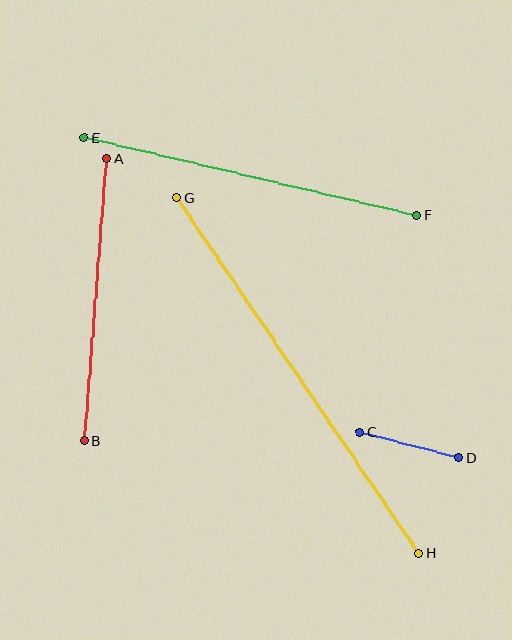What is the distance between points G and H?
The distance is approximately 430 pixels.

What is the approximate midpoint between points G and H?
The midpoint is at approximately (298, 376) pixels.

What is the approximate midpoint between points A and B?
The midpoint is at approximately (96, 299) pixels.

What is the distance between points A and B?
The distance is approximately 283 pixels.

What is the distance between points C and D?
The distance is approximately 102 pixels.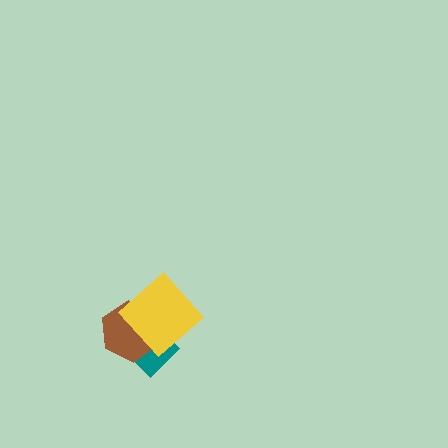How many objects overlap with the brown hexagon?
2 objects overlap with the brown hexagon.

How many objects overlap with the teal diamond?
2 objects overlap with the teal diamond.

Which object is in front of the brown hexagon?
The yellow diamond is in front of the brown hexagon.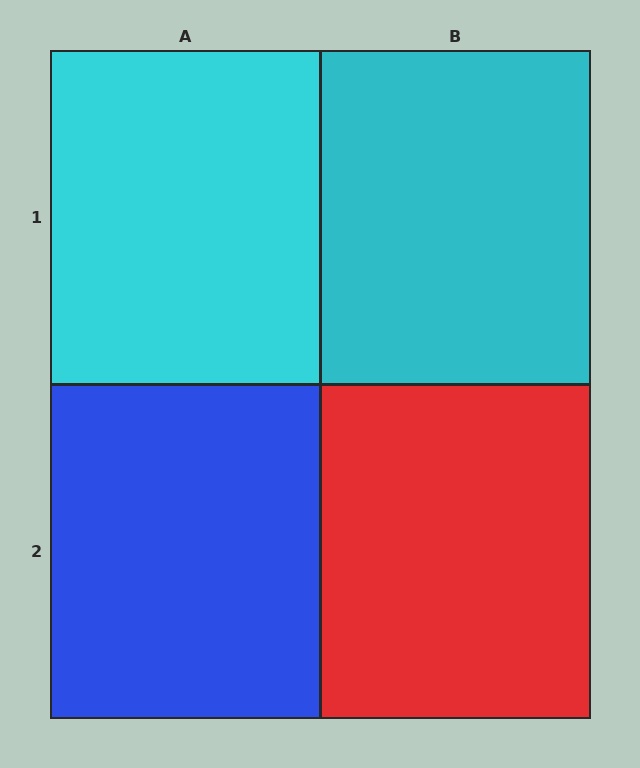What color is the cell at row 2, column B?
Red.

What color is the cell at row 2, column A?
Blue.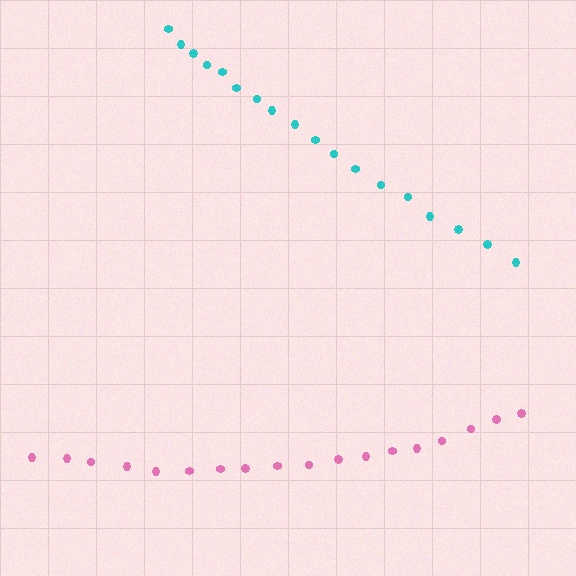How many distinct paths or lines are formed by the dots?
There are 2 distinct paths.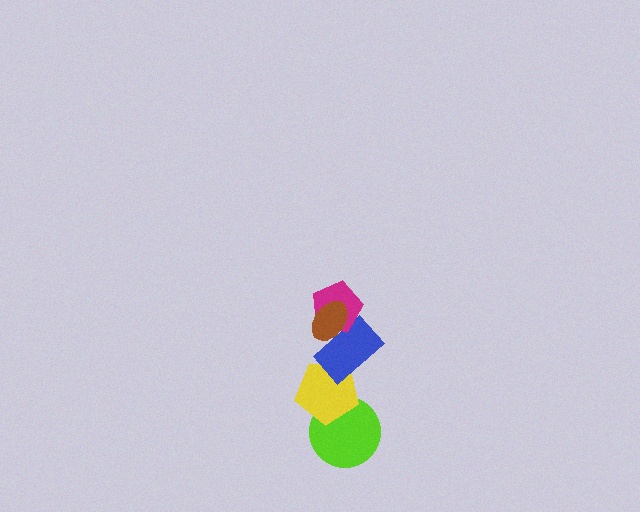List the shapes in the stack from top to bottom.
From top to bottom: the brown ellipse, the magenta pentagon, the blue rectangle, the yellow pentagon, the lime circle.